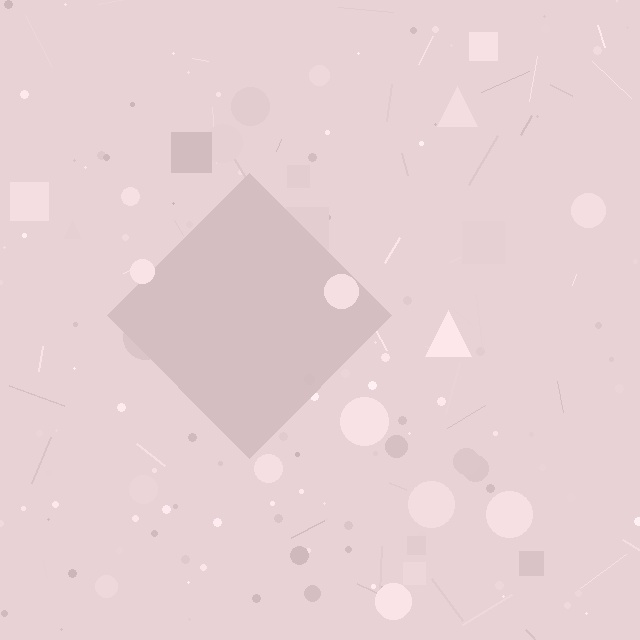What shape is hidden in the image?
A diamond is hidden in the image.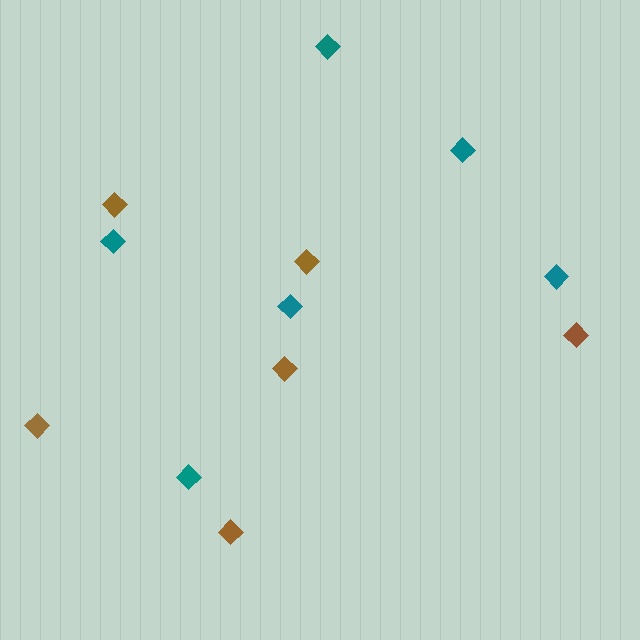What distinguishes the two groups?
There are 2 groups: one group of teal diamonds (6) and one group of brown diamonds (6).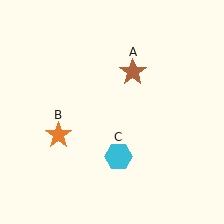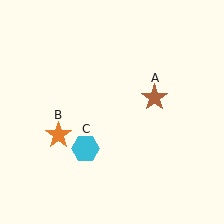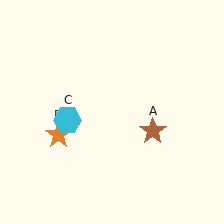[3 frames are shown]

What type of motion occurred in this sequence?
The brown star (object A), cyan hexagon (object C) rotated clockwise around the center of the scene.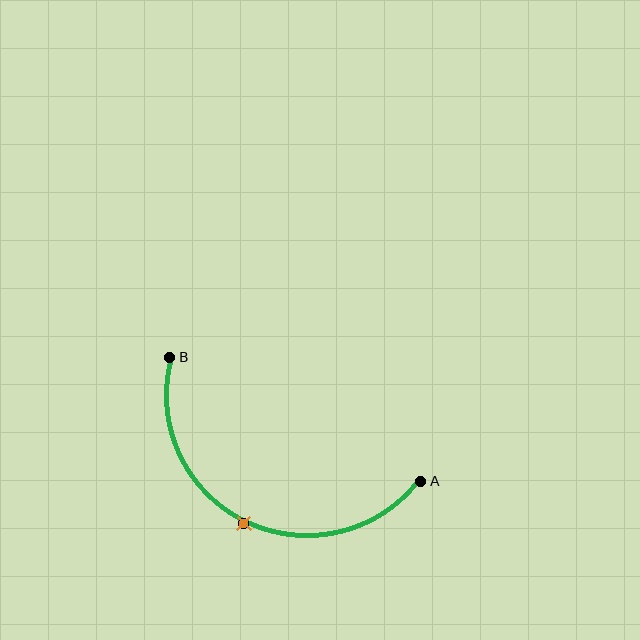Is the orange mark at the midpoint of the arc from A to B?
Yes. The orange mark lies on the arc at equal arc-length from both A and B — it is the arc midpoint.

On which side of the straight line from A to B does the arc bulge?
The arc bulges below the straight line connecting A and B.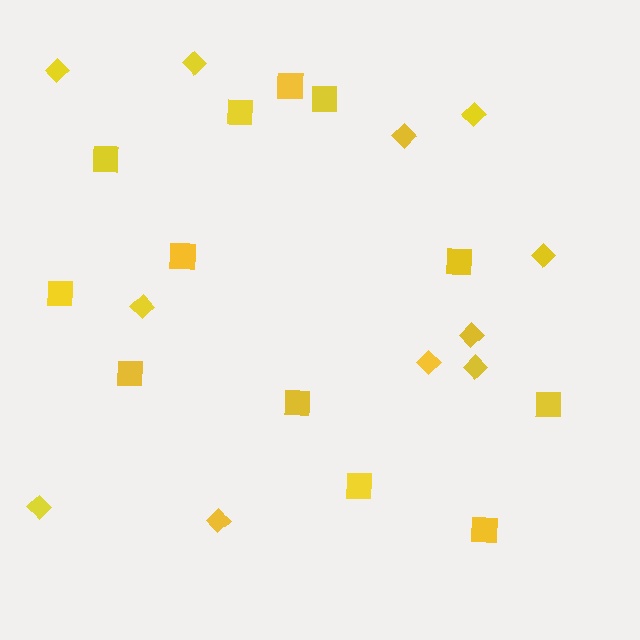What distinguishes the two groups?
There are 2 groups: one group of diamonds (11) and one group of squares (12).